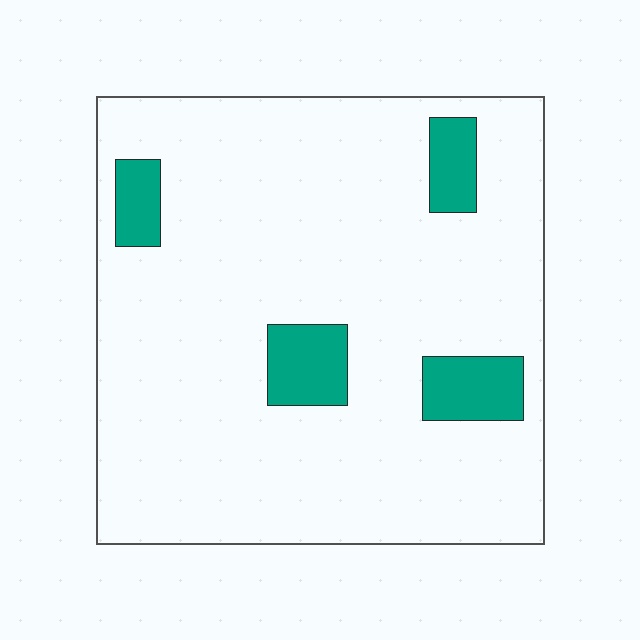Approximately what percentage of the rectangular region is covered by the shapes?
Approximately 10%.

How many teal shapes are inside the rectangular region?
4.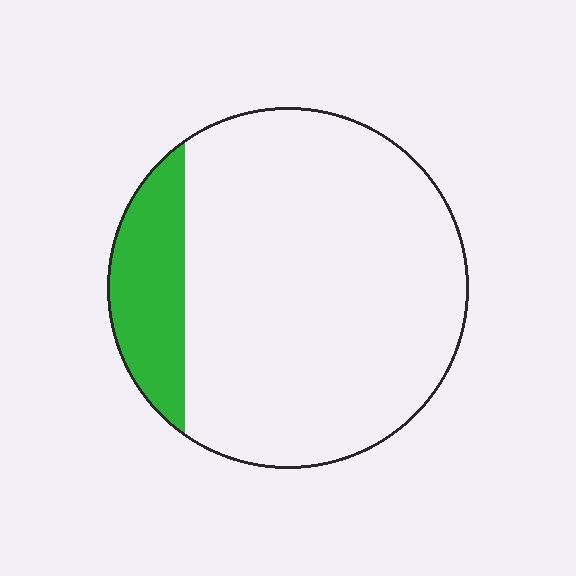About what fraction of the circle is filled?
About one sixth (1/6).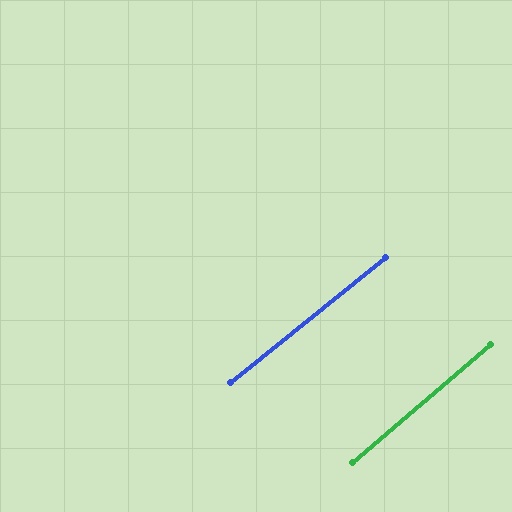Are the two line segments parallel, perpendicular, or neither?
Parallel — their directions differ by only 1.8°.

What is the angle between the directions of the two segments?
Approximately 2 degrees.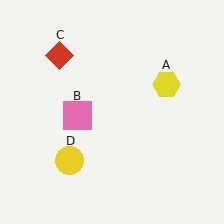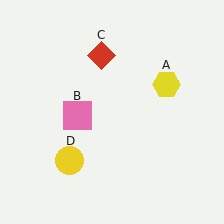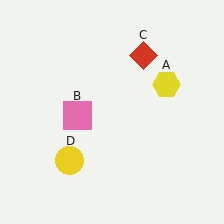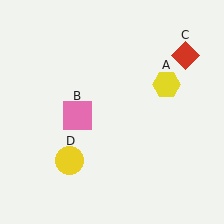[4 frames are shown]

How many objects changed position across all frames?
1 object changed position: red diamond (object C).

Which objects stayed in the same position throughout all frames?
Yellow hexagon (object A) and pink square (object B) and yellow circle (object D) remained stationary.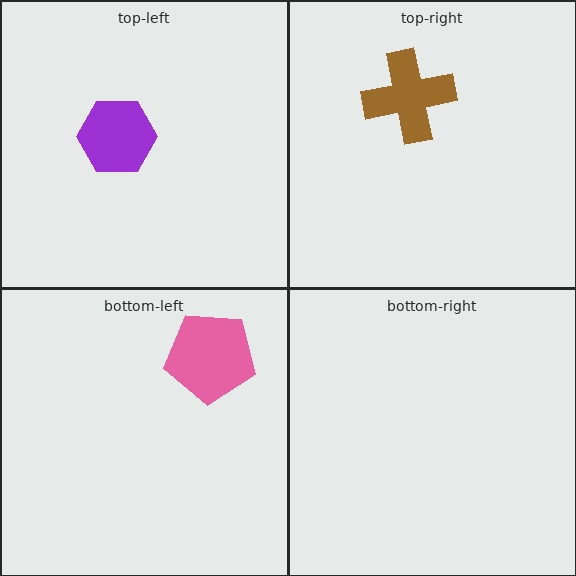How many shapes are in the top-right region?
1.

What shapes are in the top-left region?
The purple hexagon.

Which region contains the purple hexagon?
The top-left region.